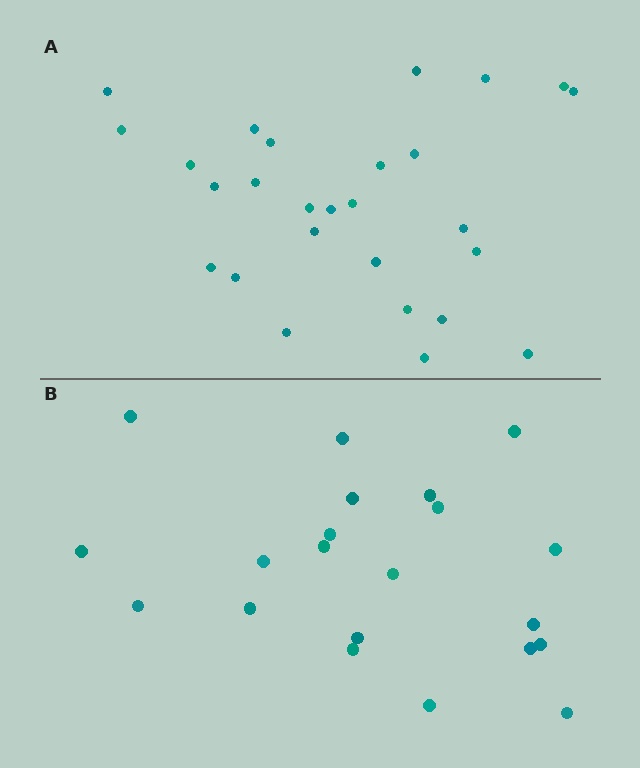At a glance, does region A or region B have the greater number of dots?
Region A (the top region) has more dots.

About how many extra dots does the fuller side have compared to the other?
Region A has about 6 more dots than region B.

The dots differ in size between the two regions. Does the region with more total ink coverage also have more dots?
No. Region B has more total ink coverage because its dots are larger, but region A actually contains more individual dots. Total area can be misleading — the number of items is what matters here.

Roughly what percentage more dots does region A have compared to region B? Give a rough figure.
About 30% more.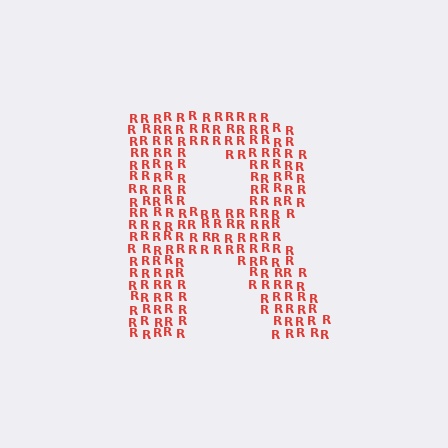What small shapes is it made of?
It is made of small letter R's.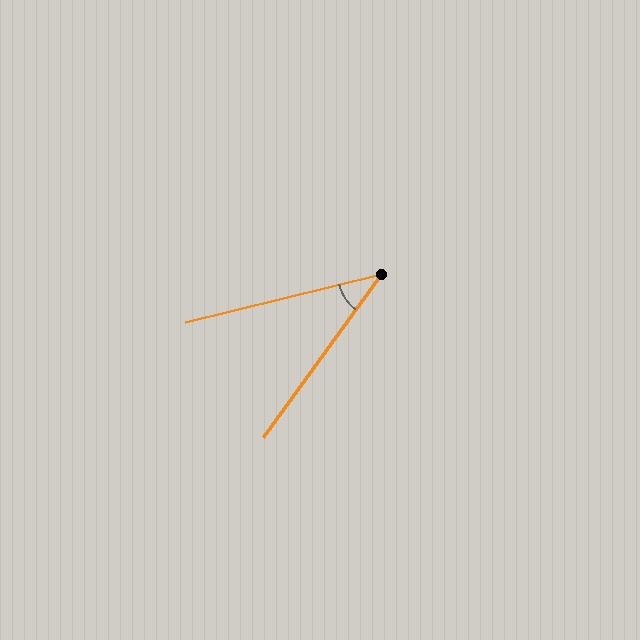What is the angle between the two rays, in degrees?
Approximately 40 degrees.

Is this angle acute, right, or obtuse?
It is acute.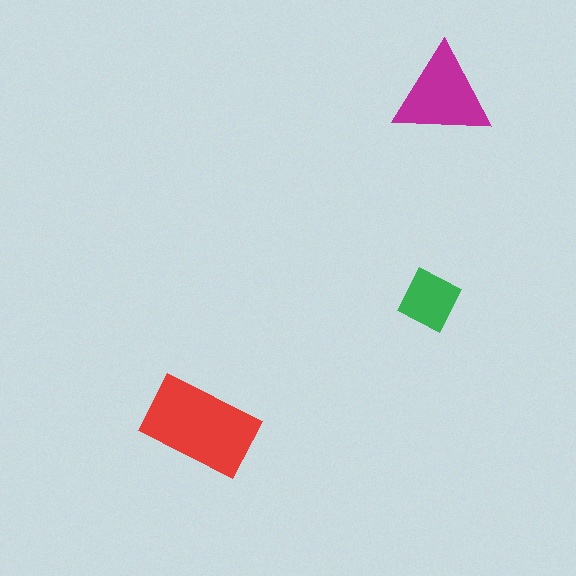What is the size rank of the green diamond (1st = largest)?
3rd.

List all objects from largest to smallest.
The red rectangle, the magenta triangle, the green diamond.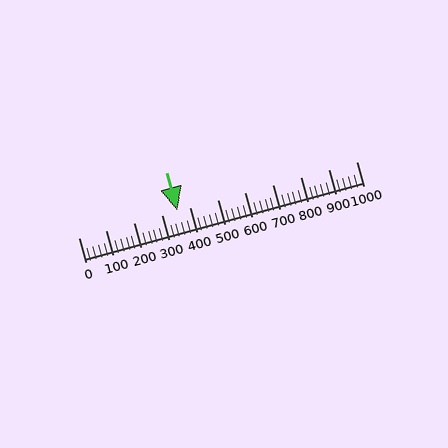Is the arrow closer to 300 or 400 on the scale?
The arrow is closer to 400.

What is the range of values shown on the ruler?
The ruler shows values from 0 to 1000.